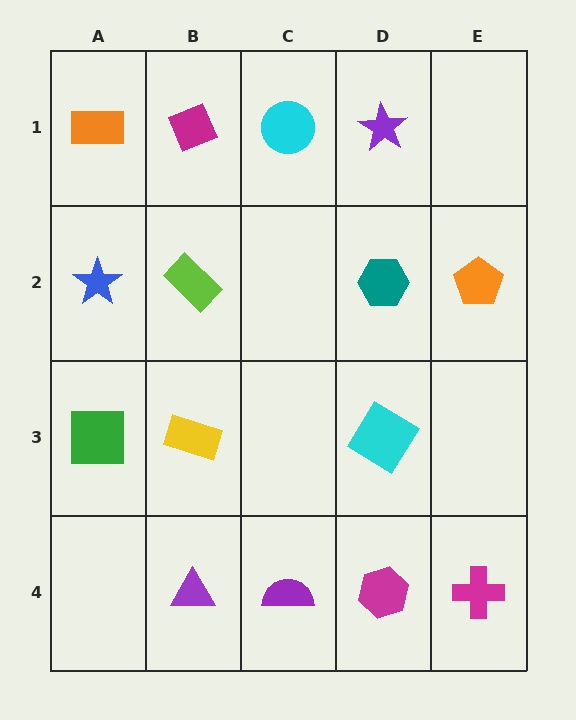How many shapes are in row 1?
4 shapes.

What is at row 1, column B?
A magenta diamond.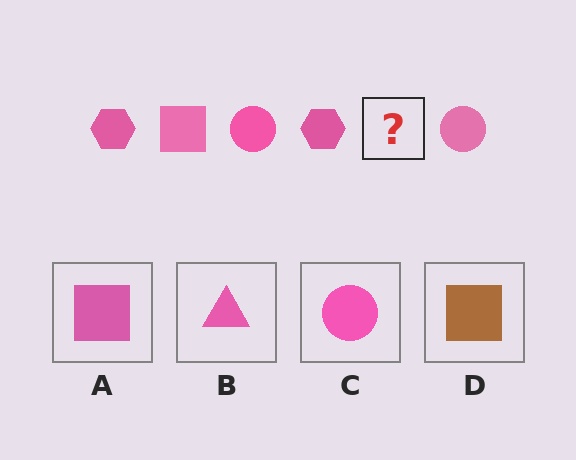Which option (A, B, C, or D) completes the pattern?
A.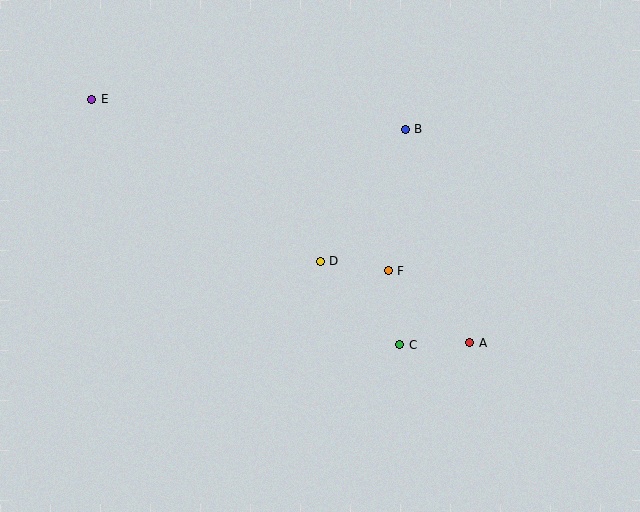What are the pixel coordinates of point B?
Point B is at (405, 129).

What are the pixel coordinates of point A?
Point A is at (470, 343).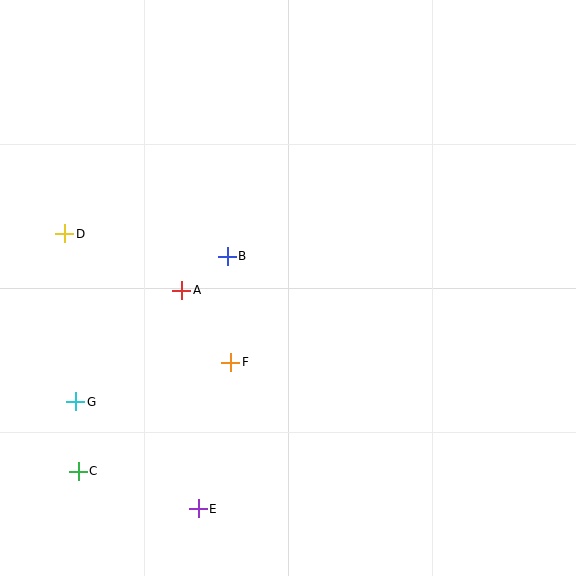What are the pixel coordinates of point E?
Point E is at (198, 509).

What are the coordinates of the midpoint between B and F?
The midpoint between B and F is at (229, 309).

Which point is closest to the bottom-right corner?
Point E is closest to the bottom-right corner.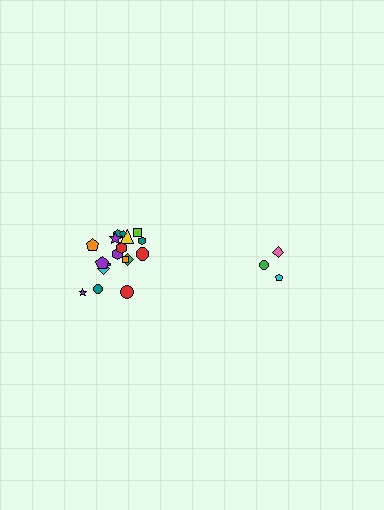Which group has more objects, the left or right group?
The left group.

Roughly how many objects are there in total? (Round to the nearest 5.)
Roughly 20 objects in total.